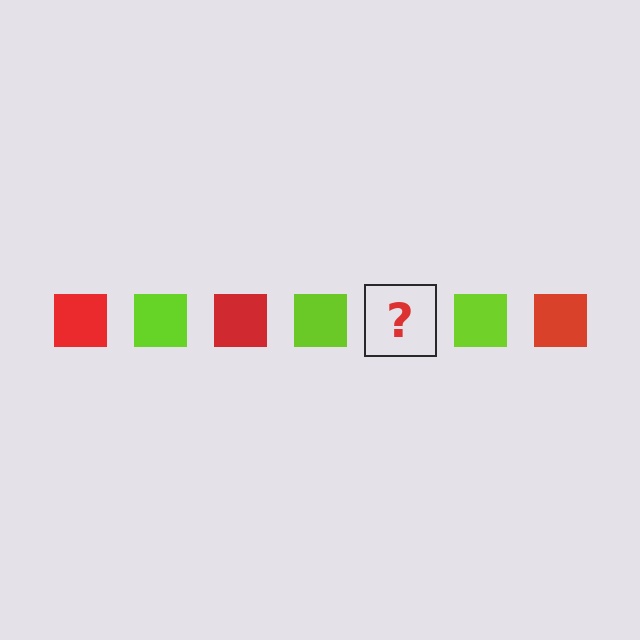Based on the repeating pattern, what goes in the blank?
The blank should be a red square.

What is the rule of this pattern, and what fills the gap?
The rule is that the pattern cycles through red, lime squares. The gap should be filled with a red square.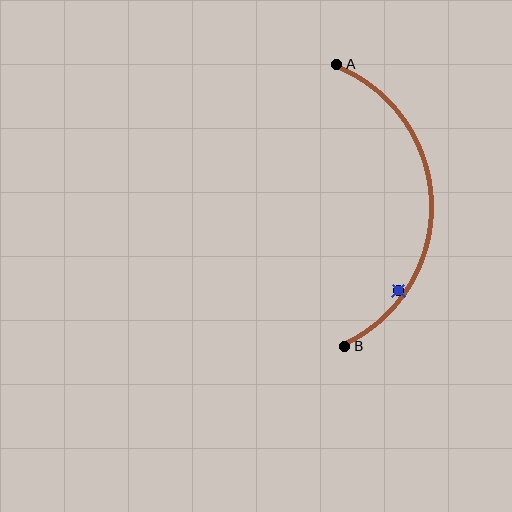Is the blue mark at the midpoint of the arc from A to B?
No — the blue mark does not lie on the arc at all. It sits slightly inside the curve.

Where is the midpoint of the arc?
The arc midpoint is the point on the curve farthest from the straight line joining A and B. It sits to the right of that line.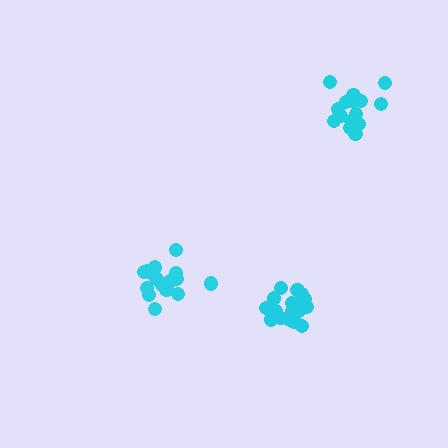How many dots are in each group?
Group 1: 20 dots, Group 2: 17 dots, Group 3: 19 dots (56 total).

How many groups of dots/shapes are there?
There are 3 groups.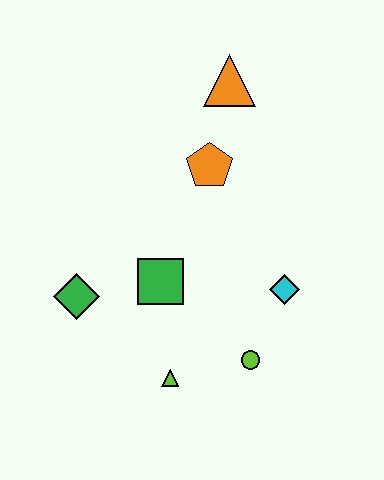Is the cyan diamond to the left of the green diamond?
No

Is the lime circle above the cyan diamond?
No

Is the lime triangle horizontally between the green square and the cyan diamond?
Yes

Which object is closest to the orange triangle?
The orange pentagon is closest to the orange triangle.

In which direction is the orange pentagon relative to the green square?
The orange pentagon is above the green square.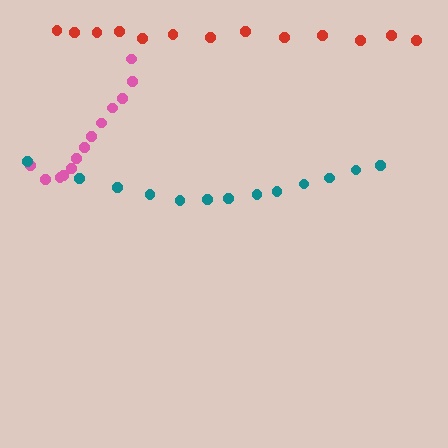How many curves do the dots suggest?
There are 3 distinct paths.